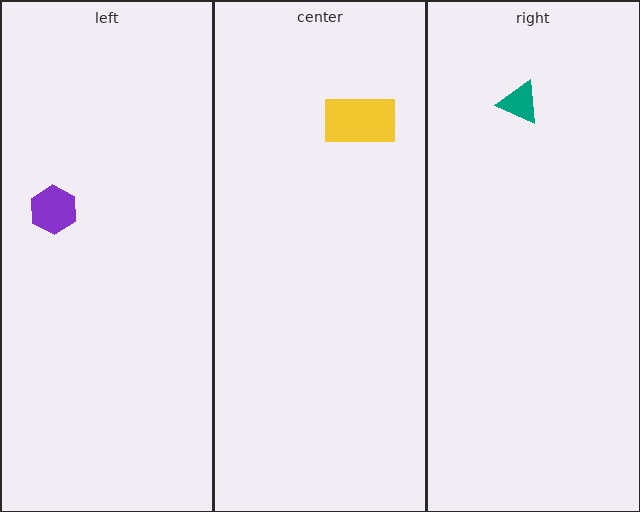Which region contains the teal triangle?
The right region.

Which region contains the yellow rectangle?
The center region.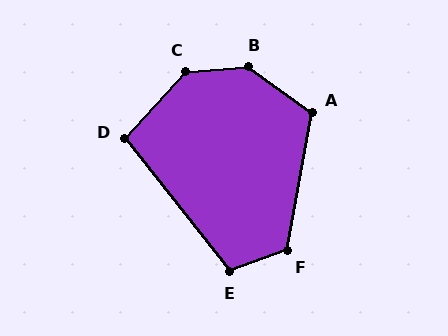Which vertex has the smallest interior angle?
D, at approximately 99 degrees.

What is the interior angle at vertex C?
Approximately 136 degrees (obtuse).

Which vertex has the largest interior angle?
B, at approximately 140 degrees.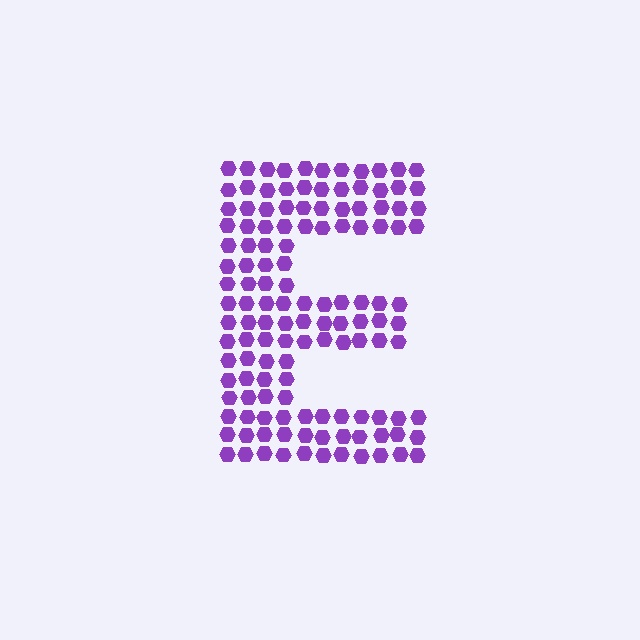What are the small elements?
The small elements are hexagons.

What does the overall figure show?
The overall figure shows the letter E.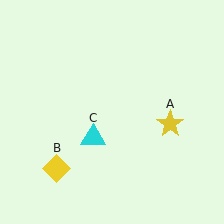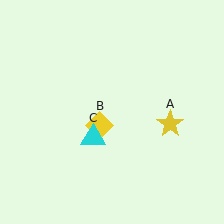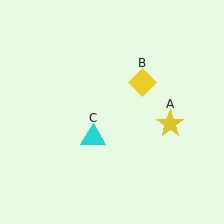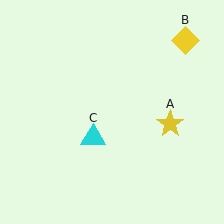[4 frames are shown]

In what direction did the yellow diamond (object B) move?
The yellow diamond (object B) moved up and to the right.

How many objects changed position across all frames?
1 object changed position: yellow diamond (object B).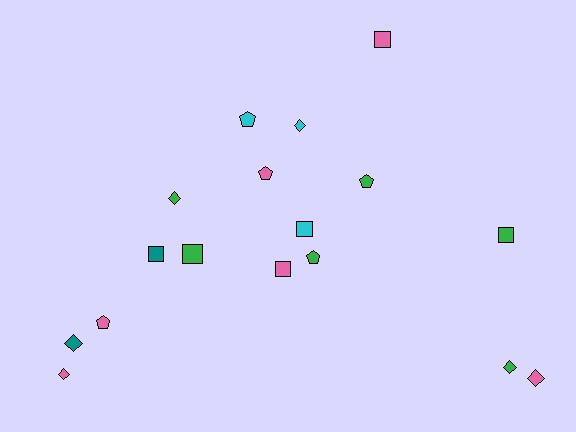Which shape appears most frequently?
Diamond, with 6 objects.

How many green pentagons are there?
There are 2 green pentagons.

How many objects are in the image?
There are 17 objects.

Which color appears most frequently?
Pink, with 6 objects.